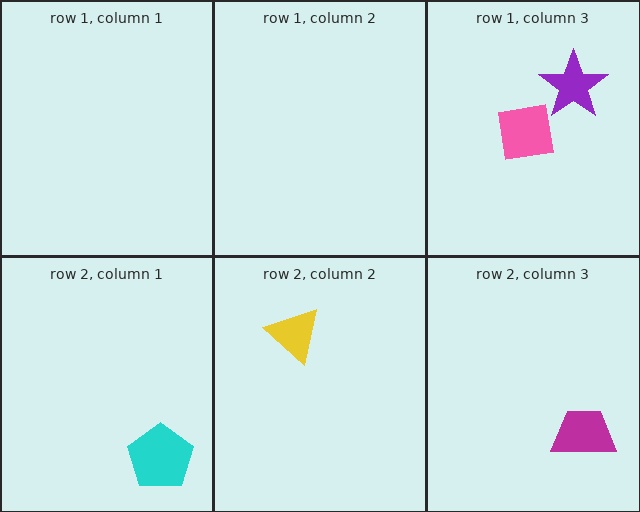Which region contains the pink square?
The row 1, column 3 region.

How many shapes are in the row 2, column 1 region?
1.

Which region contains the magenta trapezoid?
The row 2, column 3 region.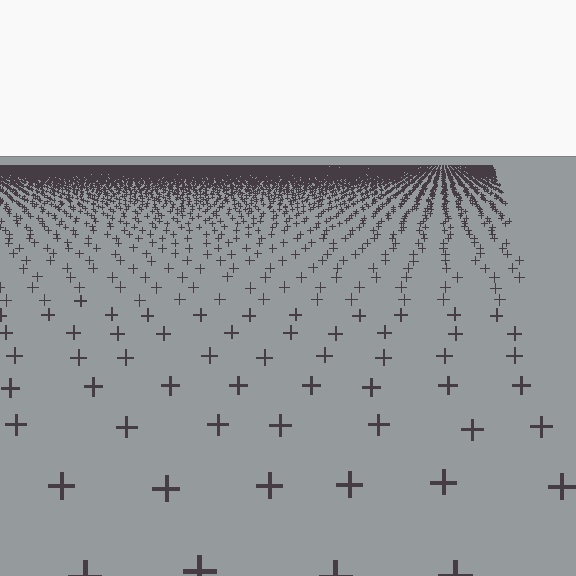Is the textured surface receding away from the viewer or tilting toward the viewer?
The surface is receding away from the viewer. Texture elements get smaller and denser toward the top.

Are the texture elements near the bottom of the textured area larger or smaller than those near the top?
Larger. Near the bottom, elements are closer to the viewer and appear at a bigger on-screen size.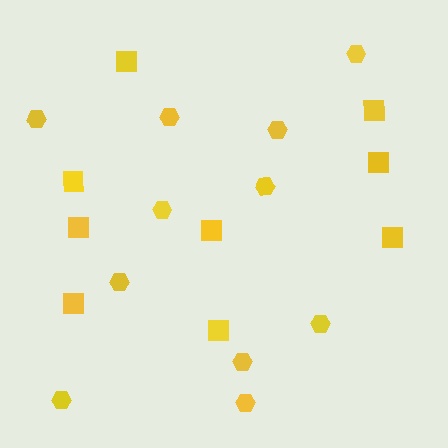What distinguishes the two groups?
There are 2 groups: one group of squares (9) and one group of hexagons (11).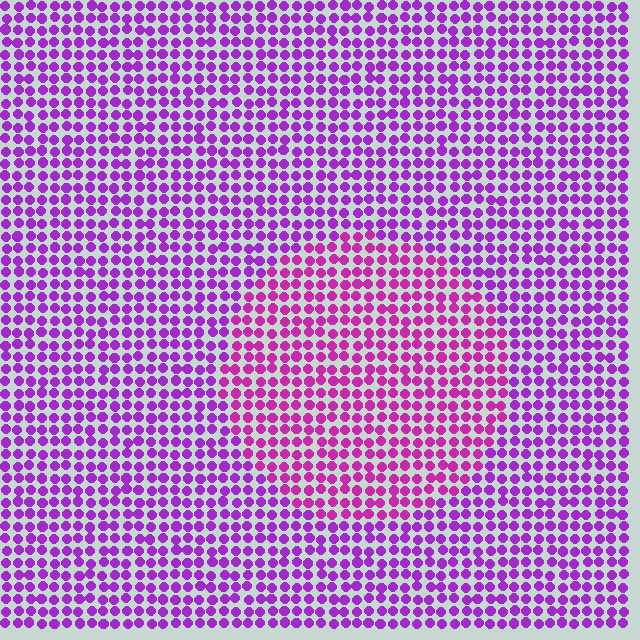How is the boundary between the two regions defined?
The boundary is defined purely by a slight shift in hue (about 26 degrees). Spacing, size, and orientation are identical on both sides.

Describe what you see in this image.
The image is filled with small purple elements in a uniform arrangement. A circle-shaped region is visible where the elements are tinted to a slightly different hue, forming a subtle color boundary.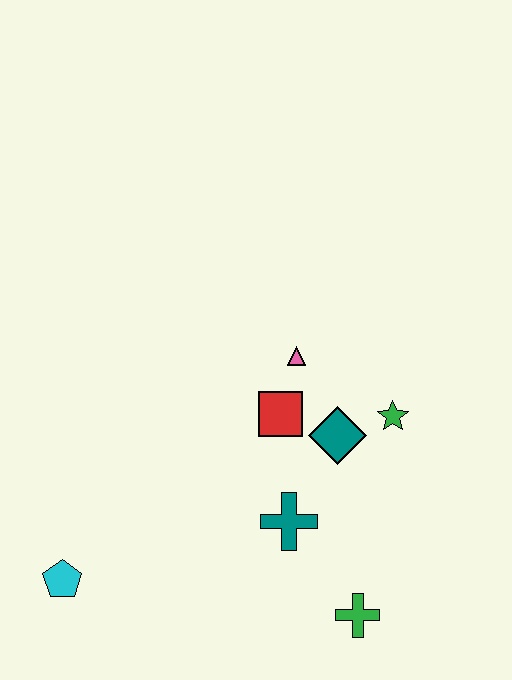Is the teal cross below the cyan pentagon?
No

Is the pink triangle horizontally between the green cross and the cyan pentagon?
Yes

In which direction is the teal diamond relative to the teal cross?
The teal diamond is above the teal cross.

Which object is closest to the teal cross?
The teal diamond is closest to the teal cross.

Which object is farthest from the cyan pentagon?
The green star is farthest from the cyan pentagon.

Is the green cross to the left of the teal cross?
No